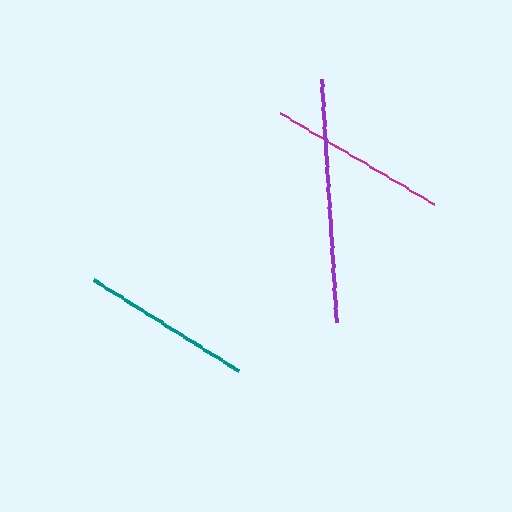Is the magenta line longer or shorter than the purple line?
The purple line is longer than the magenta line.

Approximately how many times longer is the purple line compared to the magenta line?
The purple line is approximately 1.4 times the length of the magenta line.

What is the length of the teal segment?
The teal segment is approximately 172 pixels long.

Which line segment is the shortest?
The teal line is the shortest at approximately 172 pixels.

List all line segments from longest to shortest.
From longest to shortest: purple, magenta, teal.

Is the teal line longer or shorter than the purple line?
The purple line is longer than the teal line.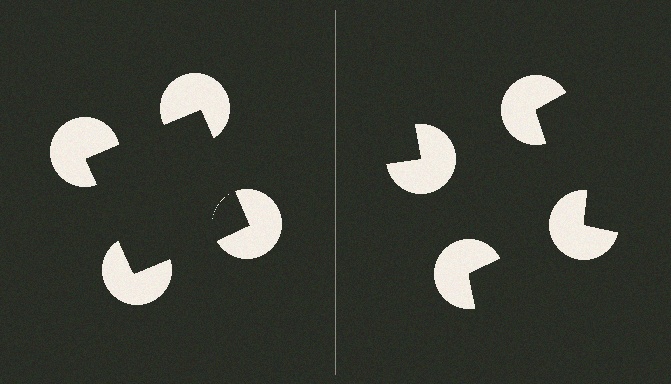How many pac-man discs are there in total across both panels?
8 — 4 on each side.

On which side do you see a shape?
An illusory square appears on the left side. On the right side the wedge cuts are rotated, so no coherent shape forms.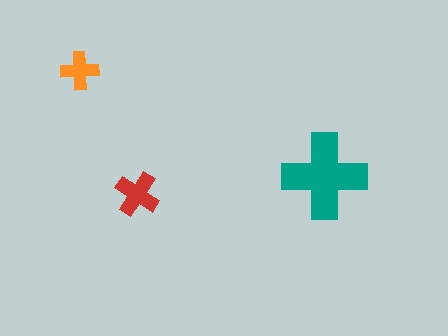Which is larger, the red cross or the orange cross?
The red one.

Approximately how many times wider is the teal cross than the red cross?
About 2 times wider.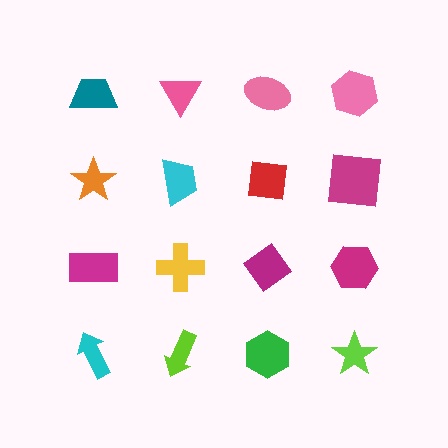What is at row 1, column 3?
A pink ellipse.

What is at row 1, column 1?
A teal trapezoid.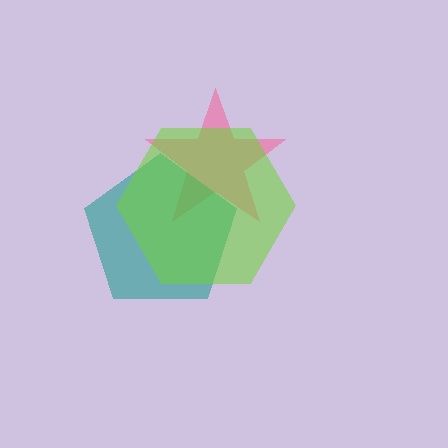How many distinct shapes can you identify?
There are 3 distinct shapes: a pink star, a teal pentagon, a lime hexagon.